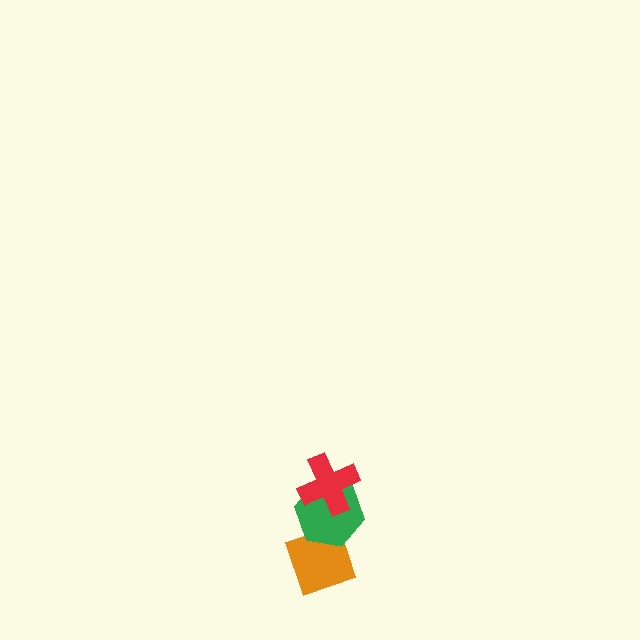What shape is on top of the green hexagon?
The red cross is on top of the green hexagon.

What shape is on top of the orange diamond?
The green hexagon is on top of the orange diamond.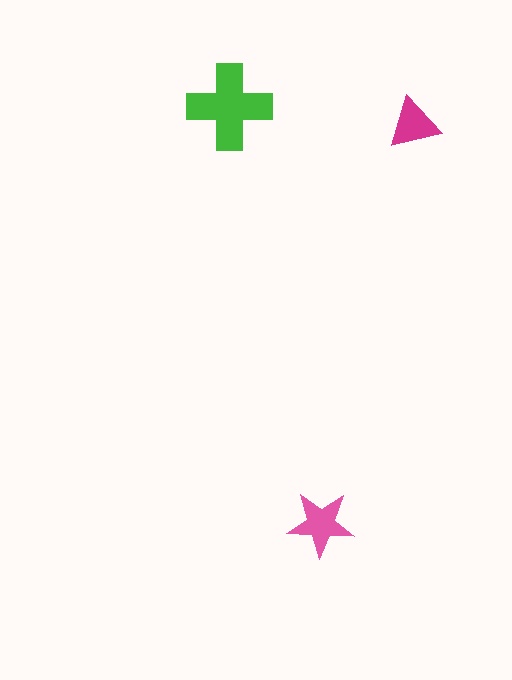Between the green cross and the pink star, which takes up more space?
The green cross.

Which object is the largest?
The green cross.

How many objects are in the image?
There are 3 objects in the image.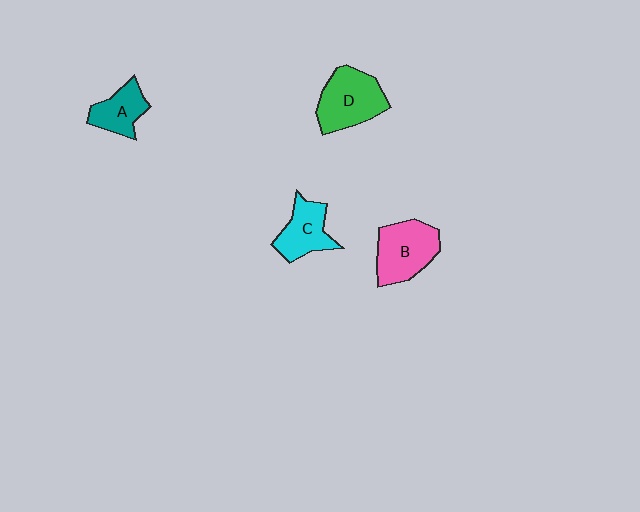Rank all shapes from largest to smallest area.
From largest to smallest: D (green), B (pink), C (cyan), A (teal).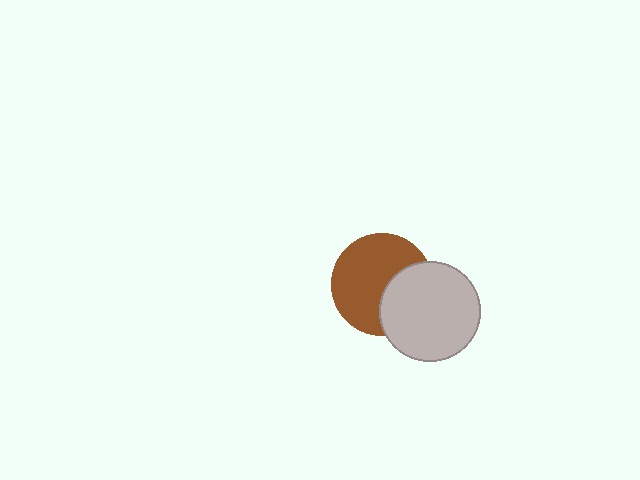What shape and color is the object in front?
The object in front is a light gray circle.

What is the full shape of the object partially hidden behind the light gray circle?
The partially hidden object is a brown circle.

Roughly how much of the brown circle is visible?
Most of it is visible (roughly 66%).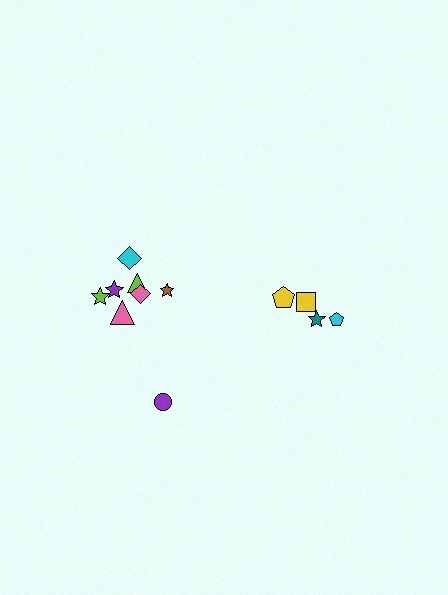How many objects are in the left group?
There are 8 objects.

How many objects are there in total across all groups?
There are 12 objects.